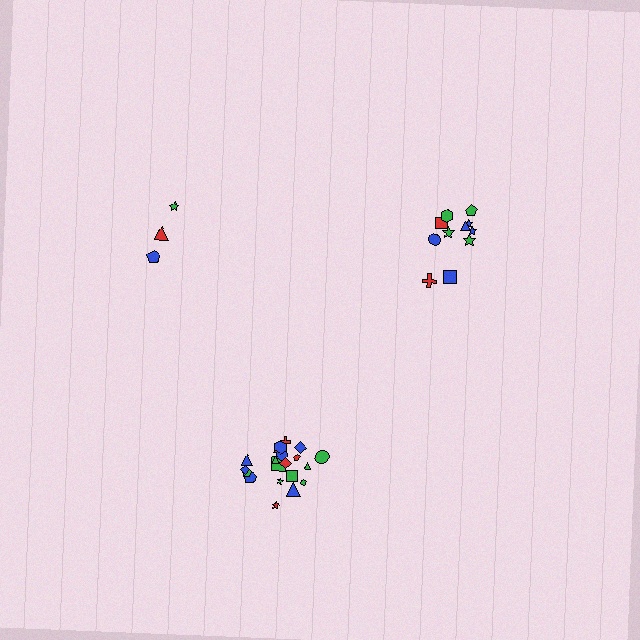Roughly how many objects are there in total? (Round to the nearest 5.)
Roughly 35 objects in total.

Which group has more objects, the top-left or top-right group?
The top-right group.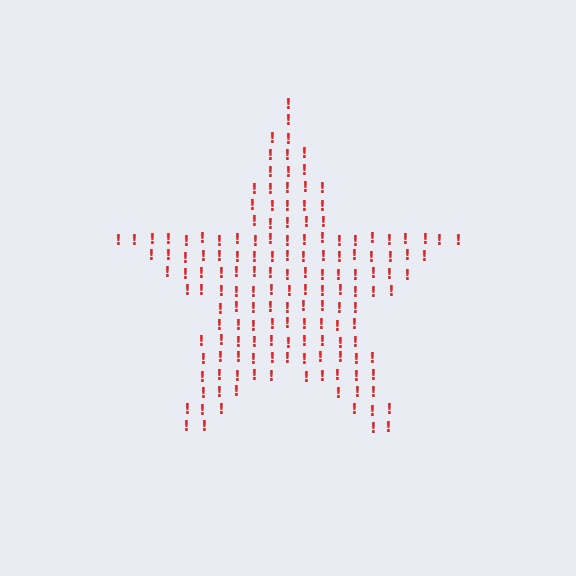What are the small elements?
The small elements are exclamation marks.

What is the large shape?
The large shape is a star.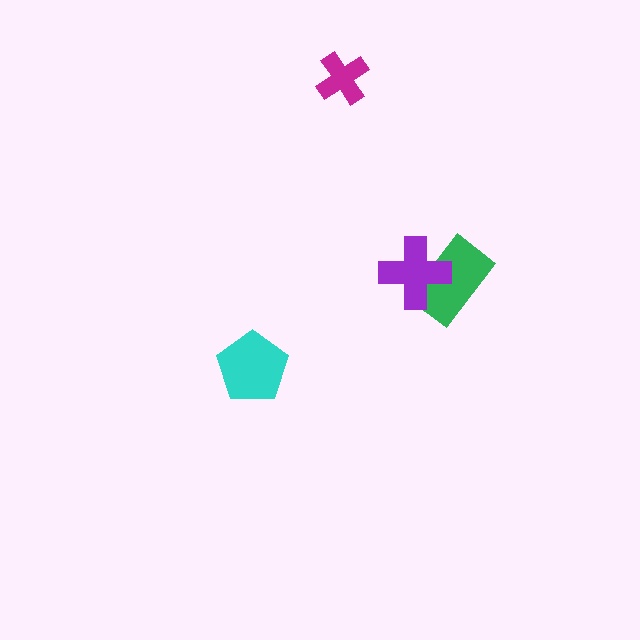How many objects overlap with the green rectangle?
1 object overlaps with the green rectangle.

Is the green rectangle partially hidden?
Yes, it is partially covered by another shape.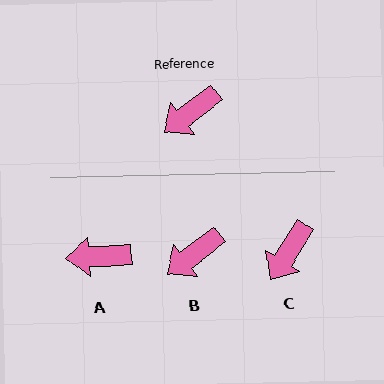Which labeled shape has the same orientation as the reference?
B.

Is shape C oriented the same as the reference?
No, it is off by about 21 degrees.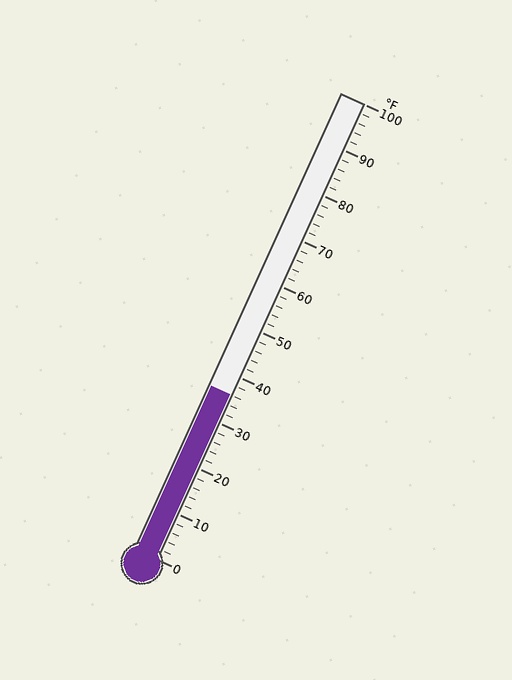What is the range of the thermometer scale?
The thermometer scale ranges from 0°F to 100°F.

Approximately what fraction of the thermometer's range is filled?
The thermometer is filled to approximately 35% of its range.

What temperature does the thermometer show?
The thermometer shows approximately 36°F.